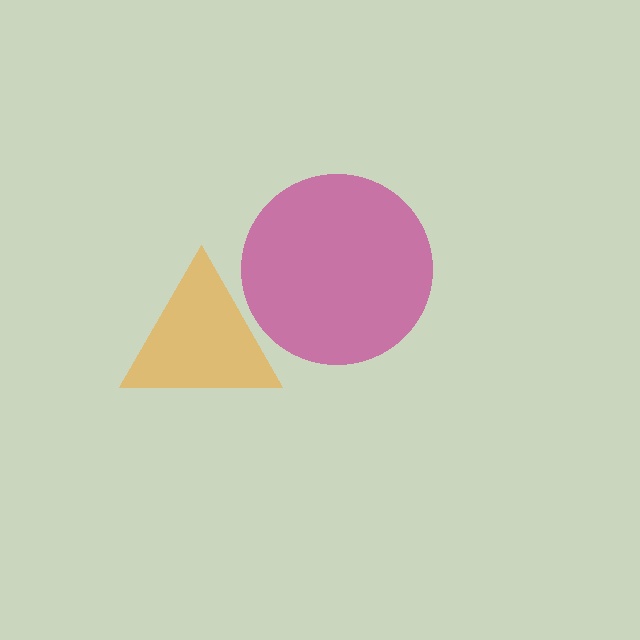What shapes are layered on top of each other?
The layered shapes are: a magenta circle, an orange triangle.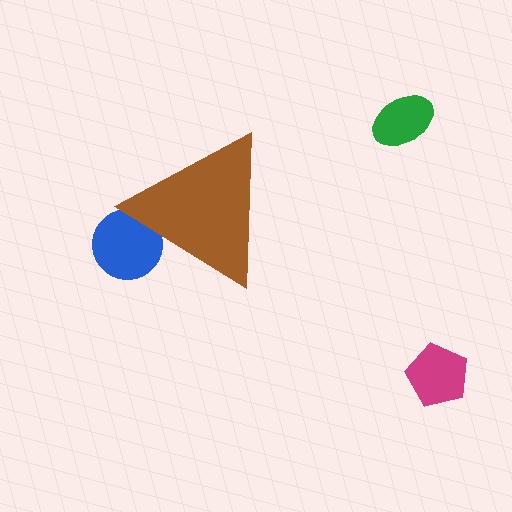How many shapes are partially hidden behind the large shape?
1 shape is partially hidden.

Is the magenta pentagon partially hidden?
No, the magenta pentagon is fully visible.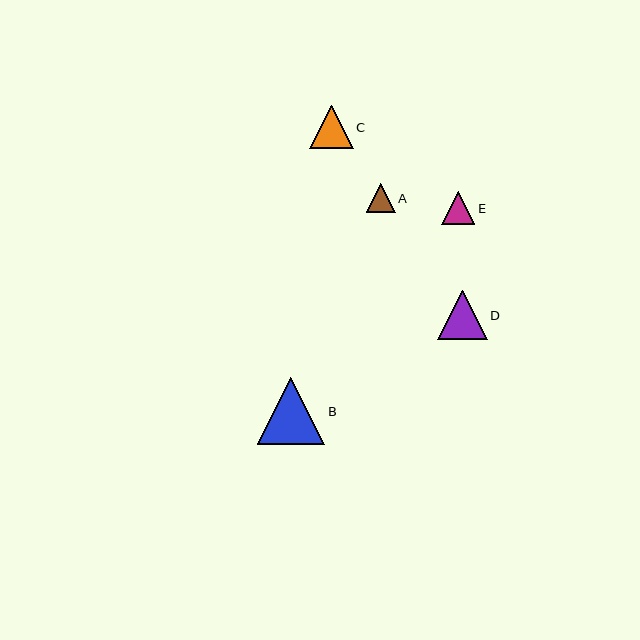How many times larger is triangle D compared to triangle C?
Triangle D is approximately 1.2 times the size of triangle C.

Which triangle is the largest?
Triangle B is the largest with a size of approximately 67 pixels.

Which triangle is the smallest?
Triangle A is the smallest with a size of approximately 29 pixels.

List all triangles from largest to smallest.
From largest to smallest: B, D, C, E, A.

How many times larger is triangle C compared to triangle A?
Triangle C is approximately 1.5 times the size of triangle A.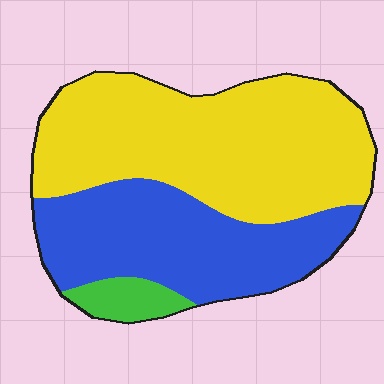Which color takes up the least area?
Green, at roughly 5%.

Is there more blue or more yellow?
Yellow.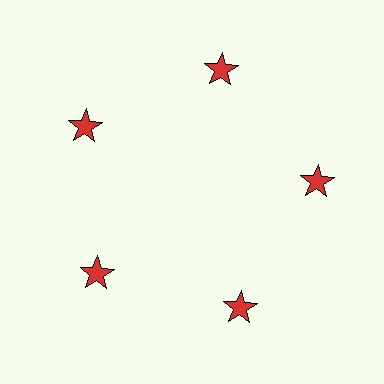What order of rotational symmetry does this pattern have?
This pattern has 5-fold rotational symmetry.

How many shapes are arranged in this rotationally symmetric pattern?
There are 5 shapes, arranged in 5 groups of 1.